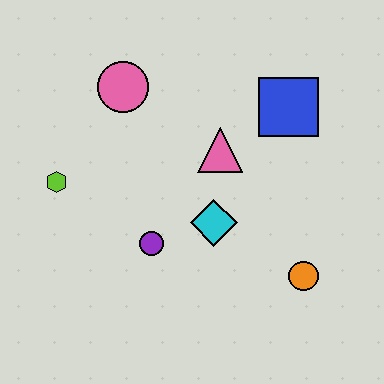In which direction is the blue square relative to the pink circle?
The blue square is to the right of the pink circle.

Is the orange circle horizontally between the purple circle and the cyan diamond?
No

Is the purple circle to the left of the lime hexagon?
No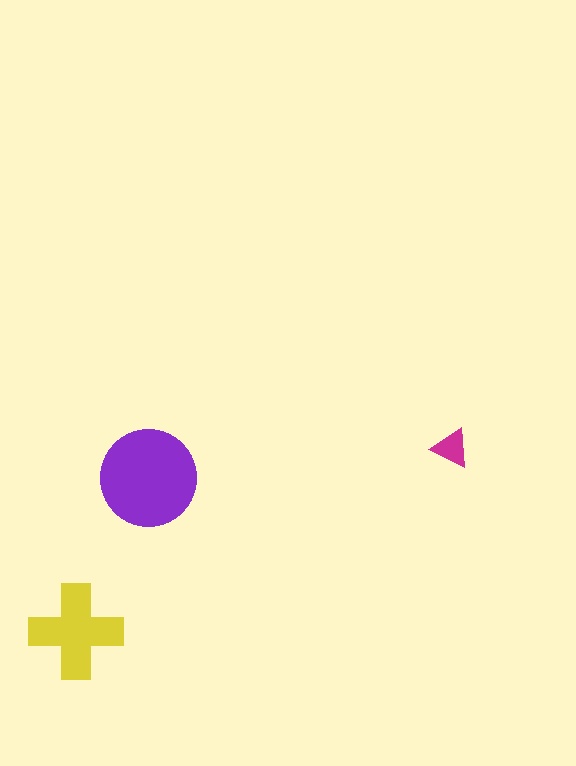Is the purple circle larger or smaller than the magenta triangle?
Larger.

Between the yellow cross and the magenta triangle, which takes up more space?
The yellow cross.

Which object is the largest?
The purple circle.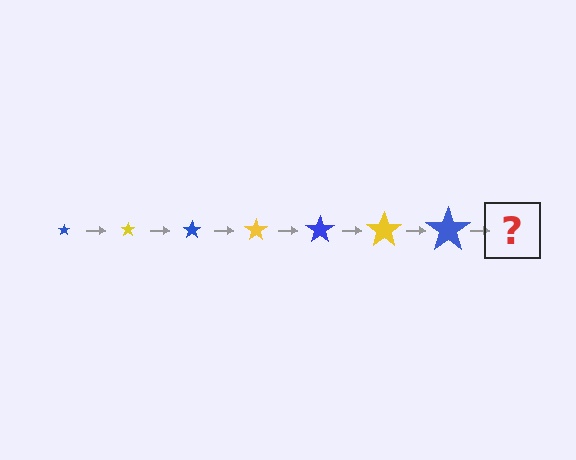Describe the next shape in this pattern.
It should be a yellow star, larger than the previous one.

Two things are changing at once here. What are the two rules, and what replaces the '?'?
The two rules are that the star grows larger each step and the color cycles through blue and yellow. The '?' should be a yellow star, larger than the previous one.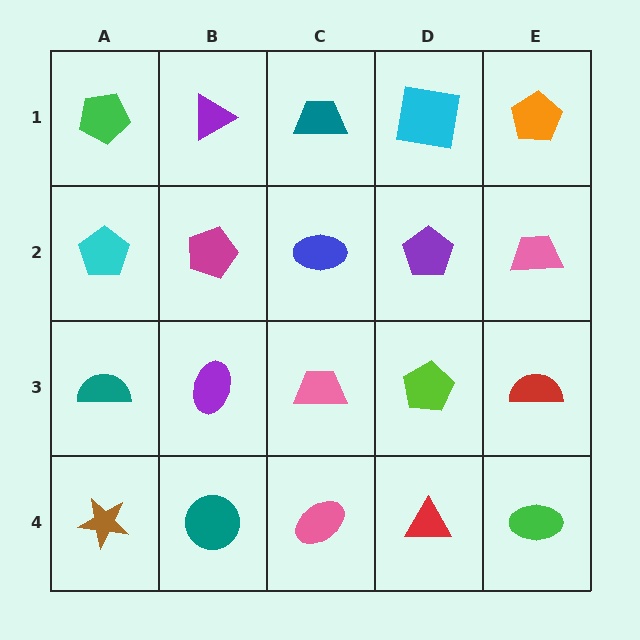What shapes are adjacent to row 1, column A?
A cyan pentagon (row 2, column A), a purple triangle (row 1, column B).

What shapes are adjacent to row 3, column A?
A cyan pentagon (row 2, column A), a brown star (row 4, column A), a purple ellipse (row 3, column B).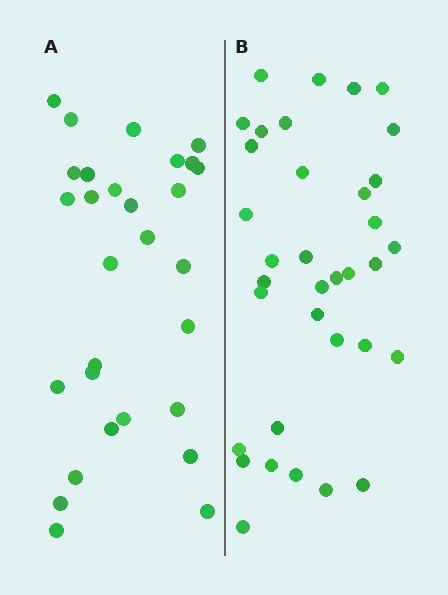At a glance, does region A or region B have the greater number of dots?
Region B (the right region) has more dots.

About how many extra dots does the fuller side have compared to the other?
Region B has about 6 more dots than region A.